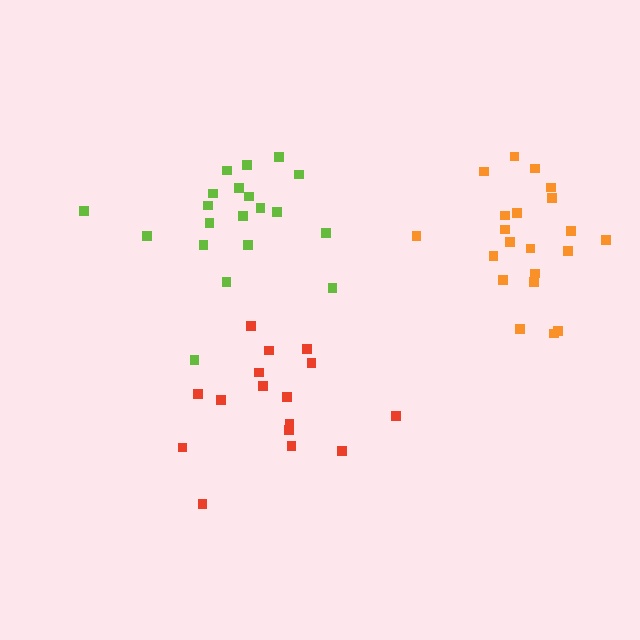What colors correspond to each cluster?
The clusters are colored: lime, red, orange.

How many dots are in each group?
Group 1: 20 dots, Group 2: 16 dots, Group 3: 21 dots (57 total).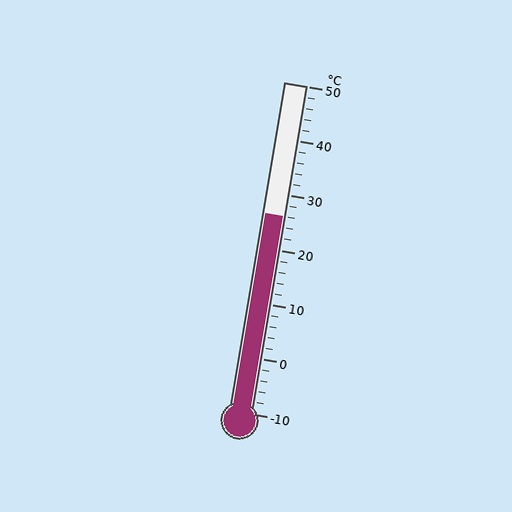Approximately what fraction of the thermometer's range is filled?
The thermometer is filled to approximately 60% of its range.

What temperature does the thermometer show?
The thermometer shows approximately 26°C.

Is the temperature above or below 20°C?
The temperature is above 20°C.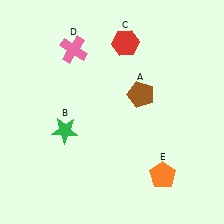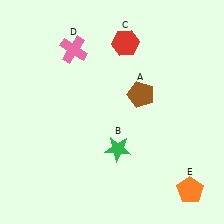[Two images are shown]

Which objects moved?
The objects that moved are: the green star (B), the orange pentagon (E).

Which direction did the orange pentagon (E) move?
The orange pentagon (E) moved right.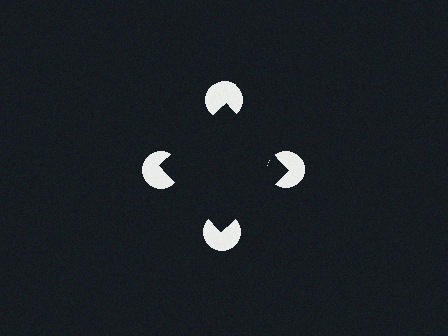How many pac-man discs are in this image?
There are 4 — one at each vertex of the illusory square.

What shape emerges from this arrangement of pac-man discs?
An illusory square — its edges are inferred from the aligned wedge cuts in the pac-man discs, not physically drawn.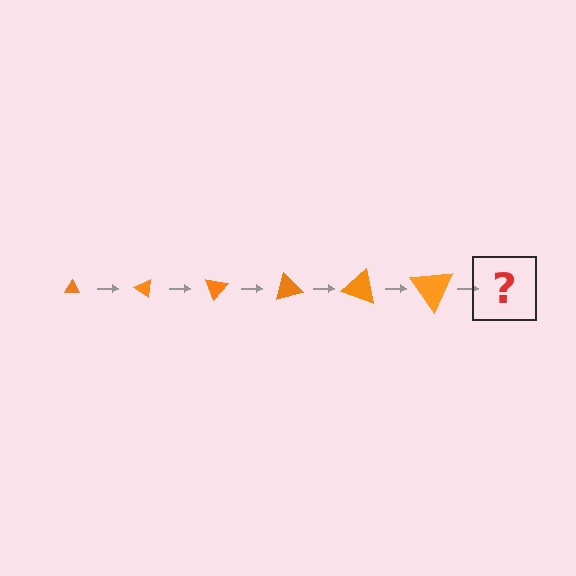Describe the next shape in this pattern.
It should be a triangle, larger than the previous one and rotated 210 degrees from the start.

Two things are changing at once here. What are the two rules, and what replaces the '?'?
The two rules are that the triangle grows larger each step and it rotates 35 degrees each step. The '?' should be a triangle, larger than the previous one and rotated 210 degrees from the start.